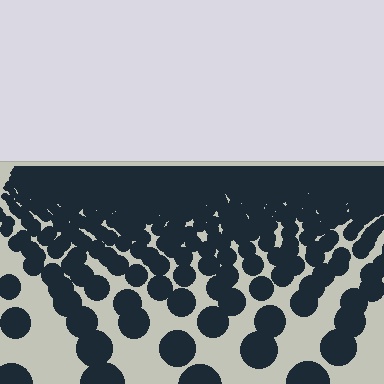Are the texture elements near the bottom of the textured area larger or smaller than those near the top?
Larger. Near the bottom, elements are closer to the viewer and appear at a bigger on-screen size.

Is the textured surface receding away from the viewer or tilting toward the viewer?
The surface is receding away from the viewer. Texture elements get smaller and denser toward the top.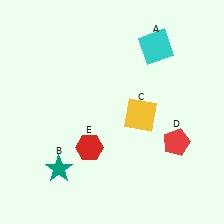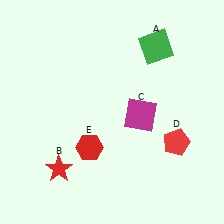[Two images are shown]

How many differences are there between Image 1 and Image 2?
There are 3 differences between the two images.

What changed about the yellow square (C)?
In Image 1, C is yellow. In Image 2, it changed to magenta.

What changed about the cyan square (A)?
In Image 1, A is cyan. In Image 2, it changed to green.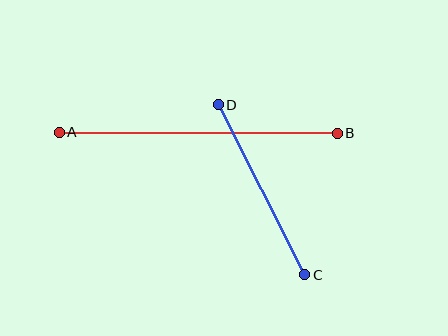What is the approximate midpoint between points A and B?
The midpoint is at approximately (198, 133) pixels.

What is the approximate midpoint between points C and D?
The midpoint is at approximately (261, 190) pixels.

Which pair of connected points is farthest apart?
Points A and B are farthest apart.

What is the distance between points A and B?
The distance is approximately 278 pixels.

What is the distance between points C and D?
The distance is approximately 191 pixels.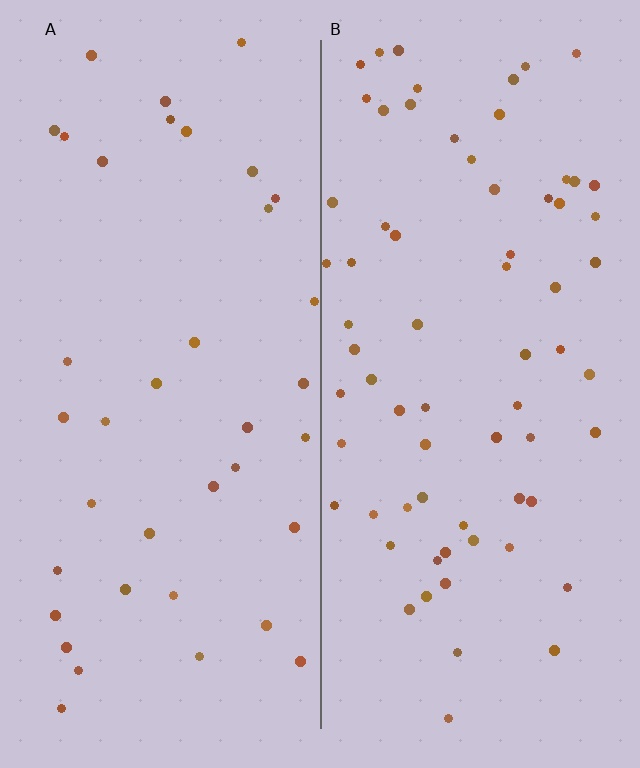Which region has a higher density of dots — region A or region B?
B (the right).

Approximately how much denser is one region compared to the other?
Approximately 1.8× — region B over region A.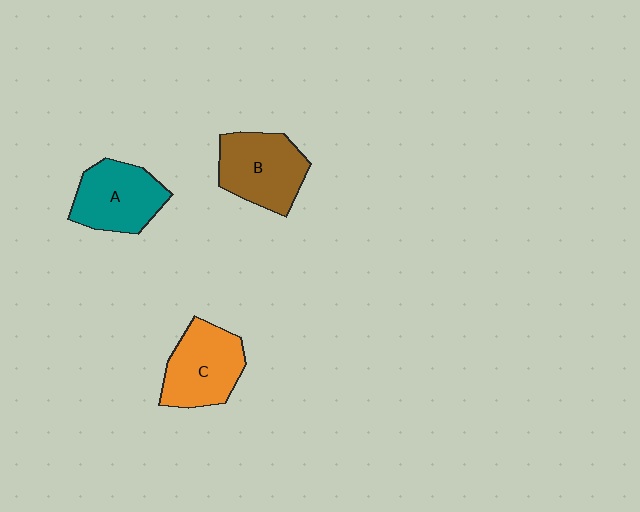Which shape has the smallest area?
Shape A (teal).